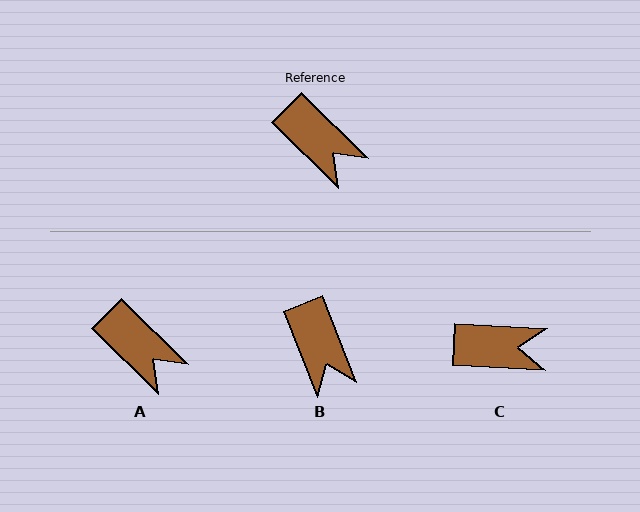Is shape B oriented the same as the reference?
No, it is off by about 23 degrees.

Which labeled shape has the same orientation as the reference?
A.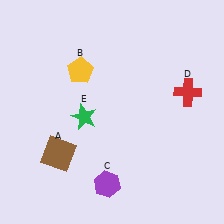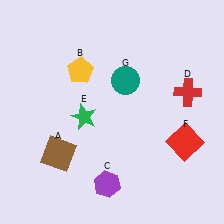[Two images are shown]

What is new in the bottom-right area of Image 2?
A red square (F) was added in the bottom-right area of Image 2.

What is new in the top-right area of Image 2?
A teal circle (G) was added in the top-right area of Image 2.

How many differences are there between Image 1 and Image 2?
There are 2 differences between the two images.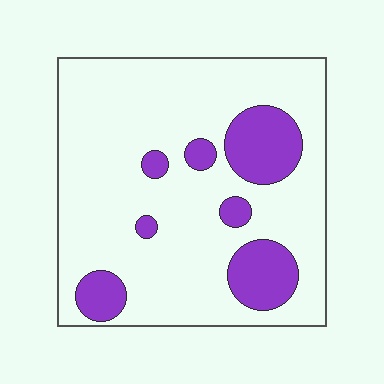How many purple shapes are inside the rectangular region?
7.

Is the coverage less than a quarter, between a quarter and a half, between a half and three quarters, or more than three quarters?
Less than a quarter.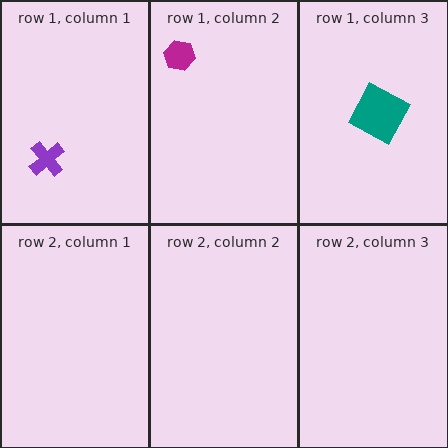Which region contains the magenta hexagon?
The row 1, column 2 region.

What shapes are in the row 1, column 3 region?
The teal square.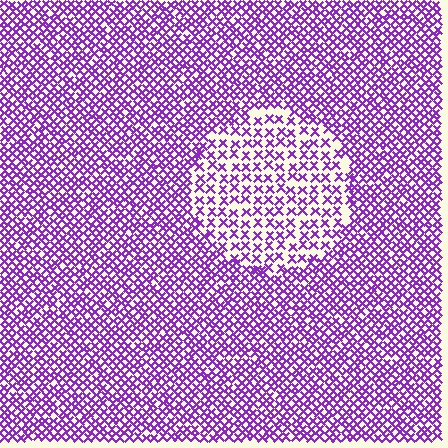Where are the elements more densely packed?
The elements are more densely packed outside the circle boundary.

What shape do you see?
I see a circle.